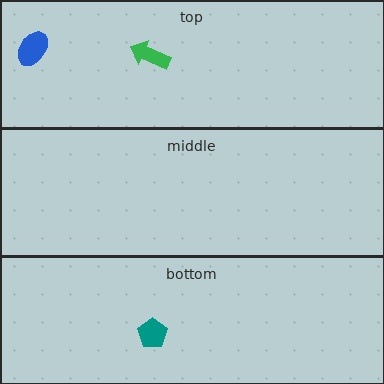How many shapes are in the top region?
2.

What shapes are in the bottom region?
The teal pentagon.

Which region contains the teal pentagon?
The bottom region.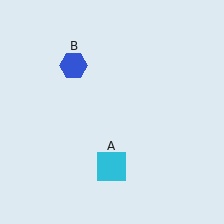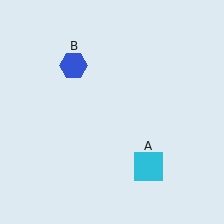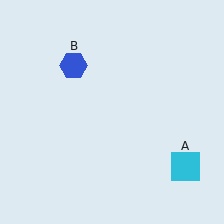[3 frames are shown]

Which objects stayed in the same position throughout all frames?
Blue hexagon (object B) remained stationary.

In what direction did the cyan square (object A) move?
The cyan square (object A) moved right.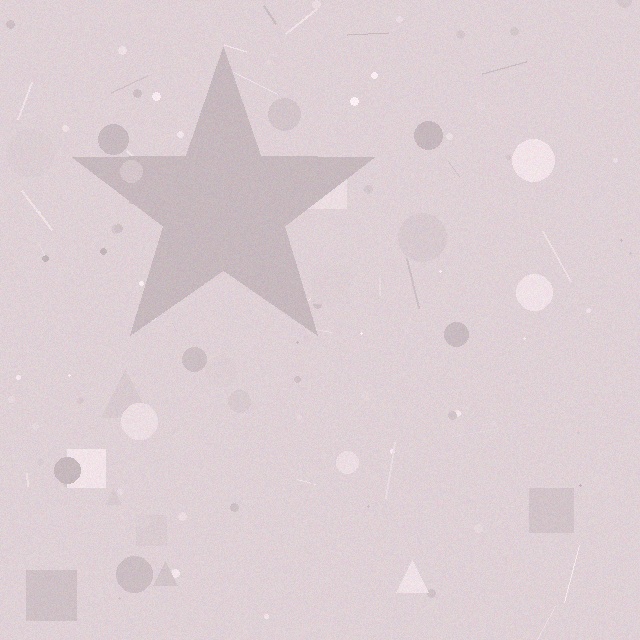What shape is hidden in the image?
A star is hidden in the image.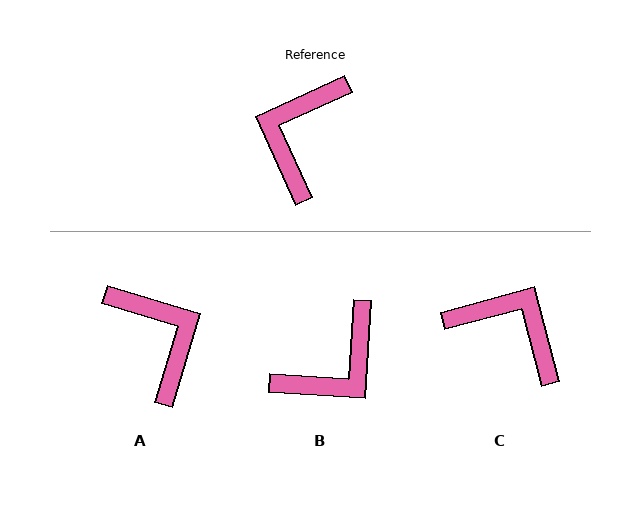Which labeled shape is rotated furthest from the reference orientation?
B, about 152 degrees away.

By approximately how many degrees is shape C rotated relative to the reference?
Approximately 99 degrees clockwise.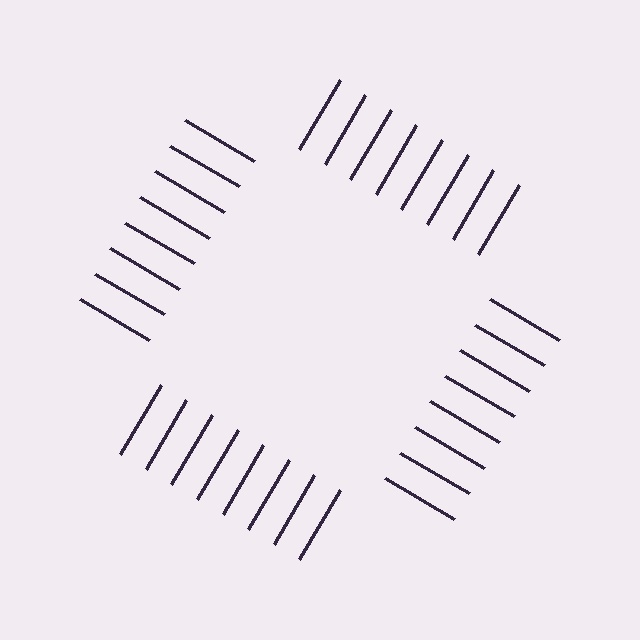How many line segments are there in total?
32 — 8 along each of the 4 edges.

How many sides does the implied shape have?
4 sides — the line-ends trace a square.